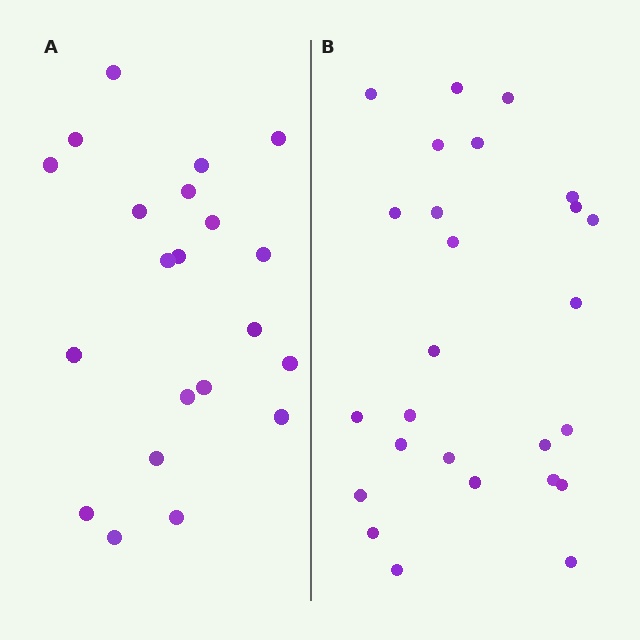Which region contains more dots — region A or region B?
Region B (the right region) has more dots.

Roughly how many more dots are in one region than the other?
Region B has about 5 more dots than region A.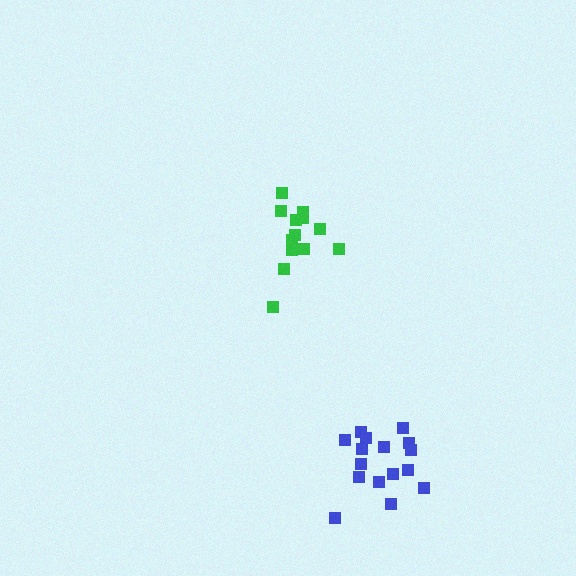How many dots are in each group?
Group 1: 16 dots, Group 2: 13 dots (29 total).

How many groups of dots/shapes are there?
There are 2 groups.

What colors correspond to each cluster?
The clusters are colored: blue, green.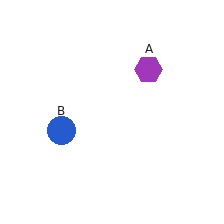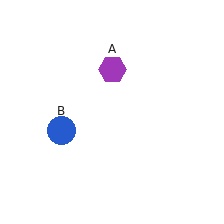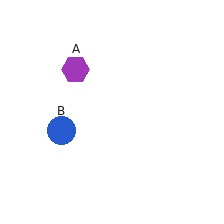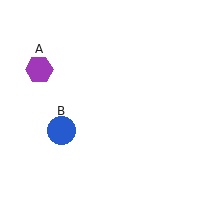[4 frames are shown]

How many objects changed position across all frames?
1 object changed position: purple hexagon (object A).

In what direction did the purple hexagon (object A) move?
The purple hexagon (object A) moved left.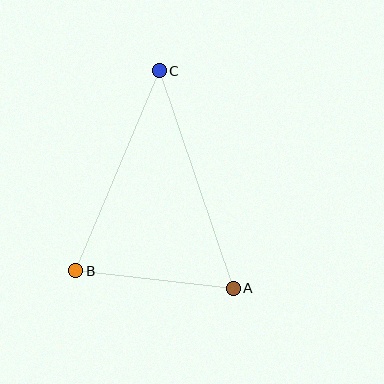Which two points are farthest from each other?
Points A and C are farthest from each other.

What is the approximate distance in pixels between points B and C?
The distance between B and C is approximately 217 pixels.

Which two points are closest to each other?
Points A and B are closest to each other.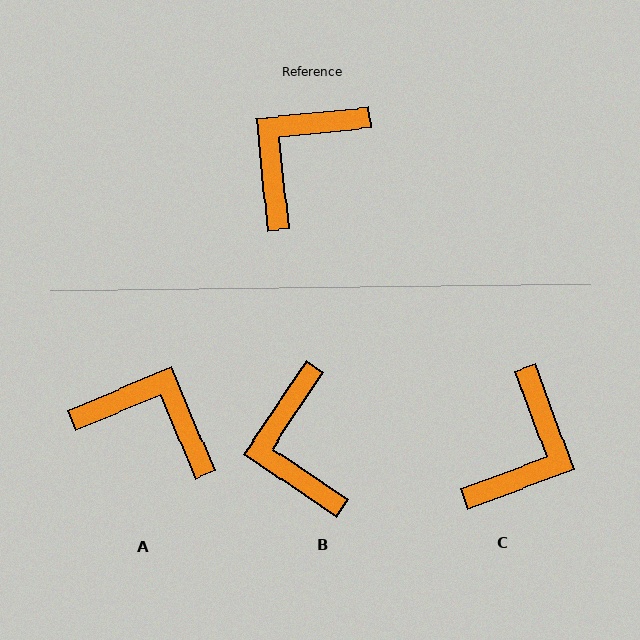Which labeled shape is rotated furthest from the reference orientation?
C, about 166 degrees away.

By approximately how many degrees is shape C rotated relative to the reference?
Approximately 166 degrees clockwise.